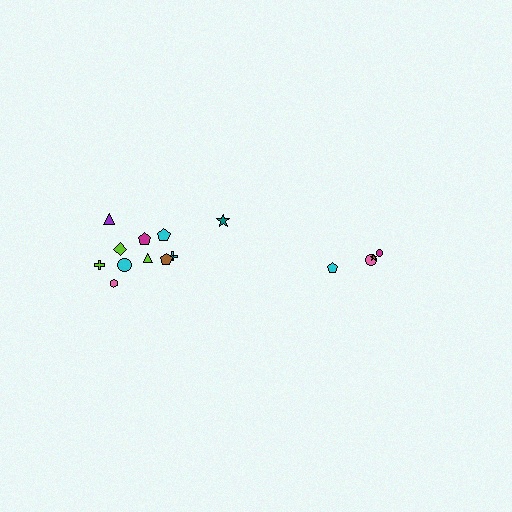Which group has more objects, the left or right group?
The left group.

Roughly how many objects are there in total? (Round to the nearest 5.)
Roughly 15 objects in total.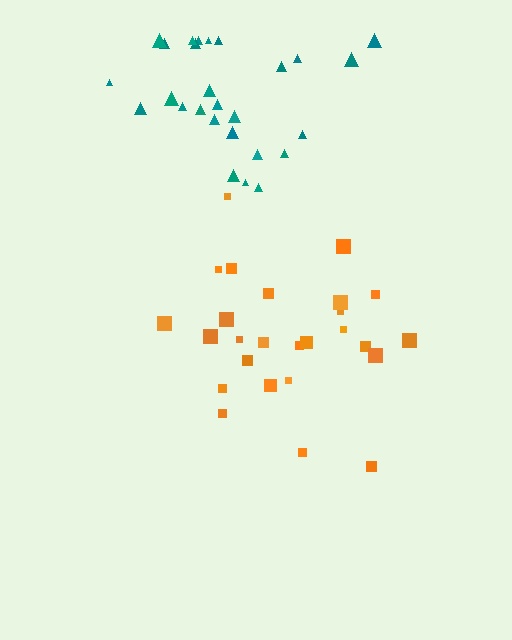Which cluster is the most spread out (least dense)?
Orange.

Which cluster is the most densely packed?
Teal.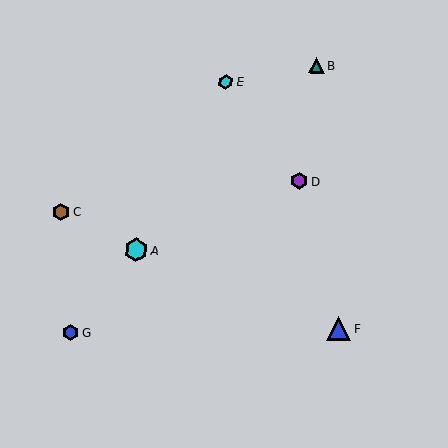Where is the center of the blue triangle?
The center of the blue triangle is at (339, 329).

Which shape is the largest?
The blue triangle (labeled F) is the largest.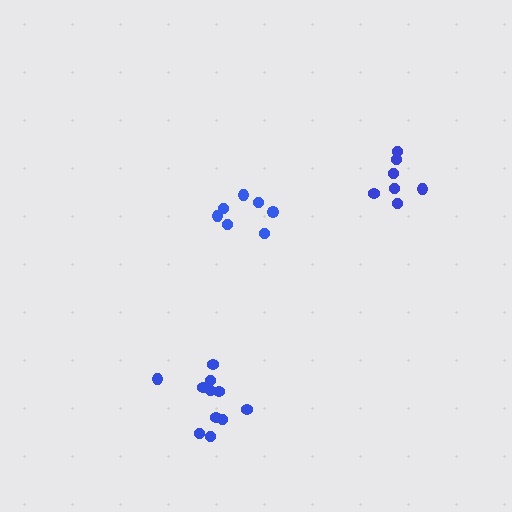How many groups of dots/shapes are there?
There are 3 groups.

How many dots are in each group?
Group 1: 7 dots, Group 2: 7 dots, Group 3: 11 dots (25 total).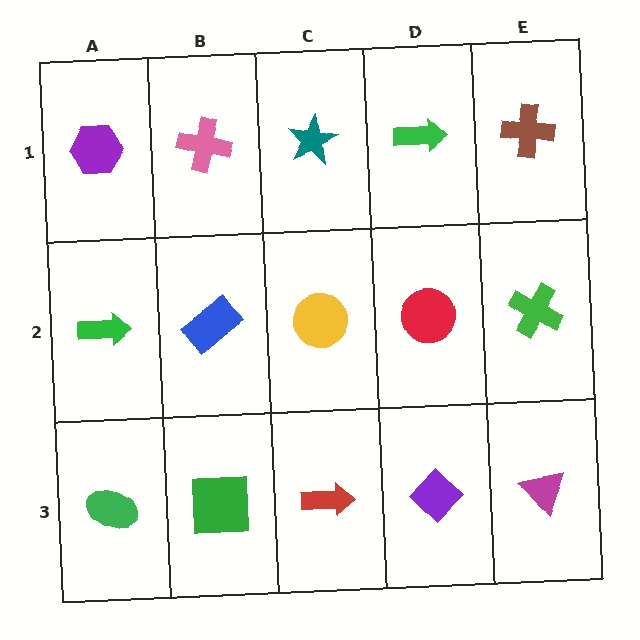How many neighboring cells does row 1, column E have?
2.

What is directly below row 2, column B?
A green square.